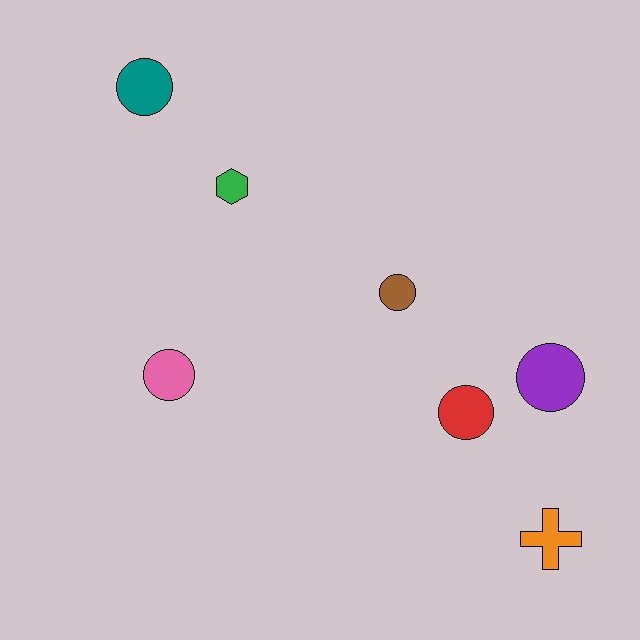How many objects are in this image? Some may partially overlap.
There are 7 objects.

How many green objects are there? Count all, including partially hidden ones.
There is 1 green object.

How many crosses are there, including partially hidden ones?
There is 1 cross.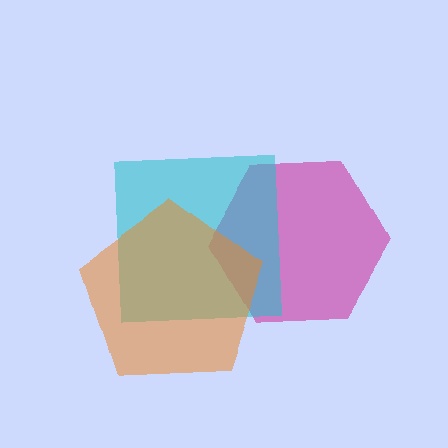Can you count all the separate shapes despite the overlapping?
Yes, there are 3 separate shapes.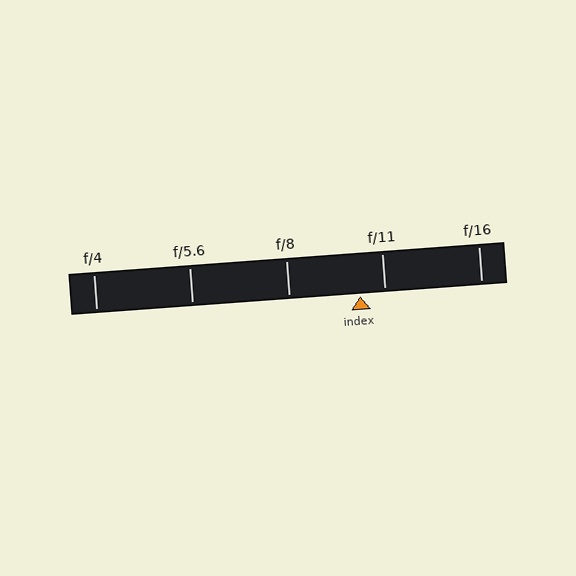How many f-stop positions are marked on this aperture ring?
There are 5 f-stop positions marked.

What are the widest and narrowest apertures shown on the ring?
The widest aperture shown is f/4 and the narrowest is f/16.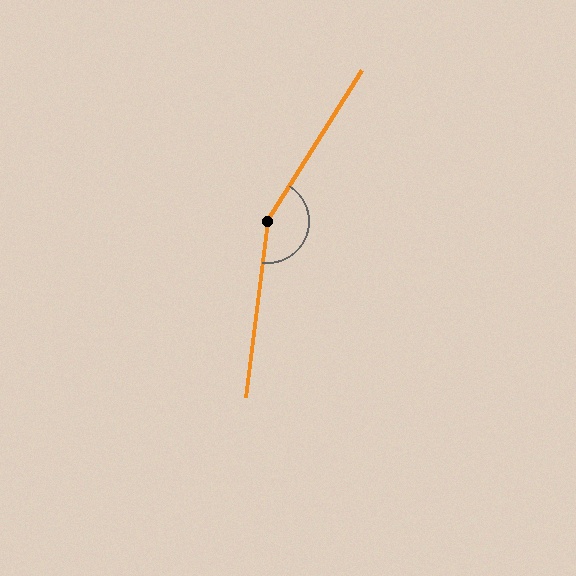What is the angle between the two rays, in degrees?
Approximately 155 degrees.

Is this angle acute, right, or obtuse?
It is obtuse.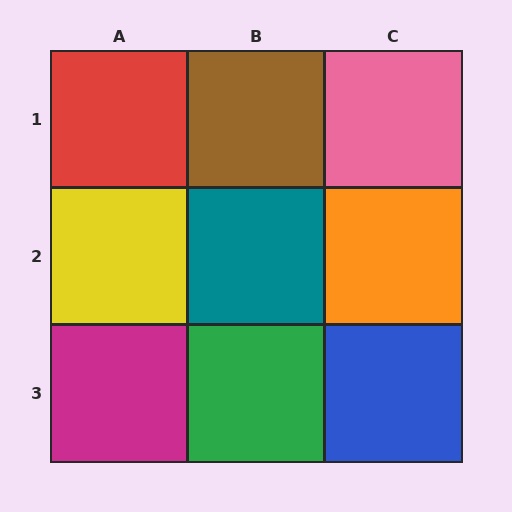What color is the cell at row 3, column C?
Blue.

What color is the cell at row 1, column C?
Pink.